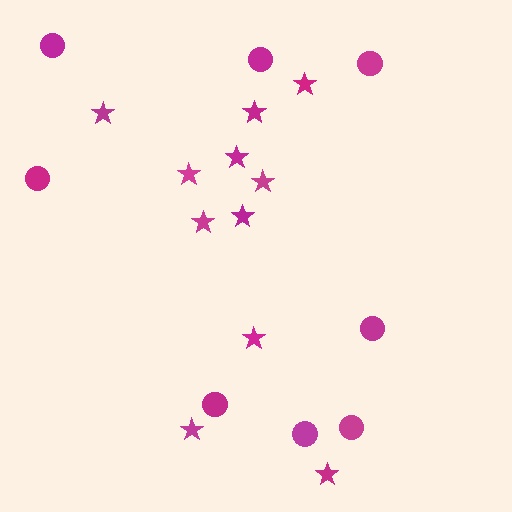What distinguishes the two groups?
There are 2 groups: one group of circles (8) and one group of stars (11).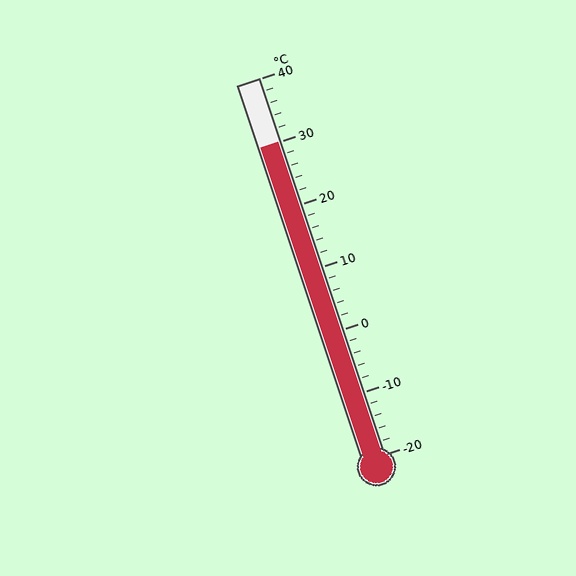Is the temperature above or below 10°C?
The temperature is above 10°C.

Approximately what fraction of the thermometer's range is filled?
The thermometer is filled to approximately 85% of its range.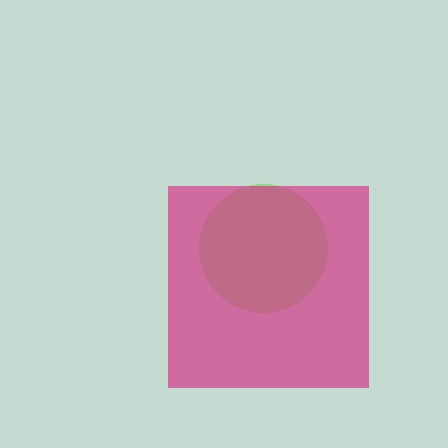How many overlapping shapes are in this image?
There are 2 overlapping shapes in the image.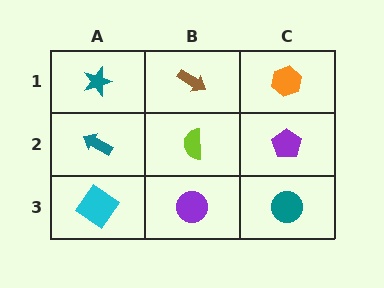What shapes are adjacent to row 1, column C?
A purple pentagon (row 2, column C), a brown arrow (row 1, column B).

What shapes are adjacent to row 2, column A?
A teal star (row 1, column A), a cyan diamond (row 3, column A), a lime semicircle (row 2, column B).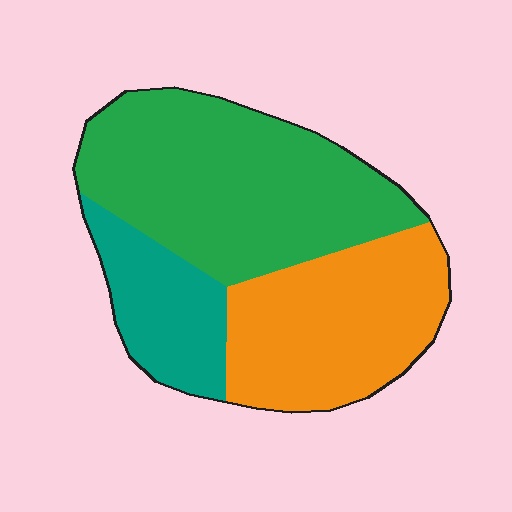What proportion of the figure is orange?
Orange takes up about one third (1/3) of the figure.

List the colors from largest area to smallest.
From largest to smallest: green, orange, teal.